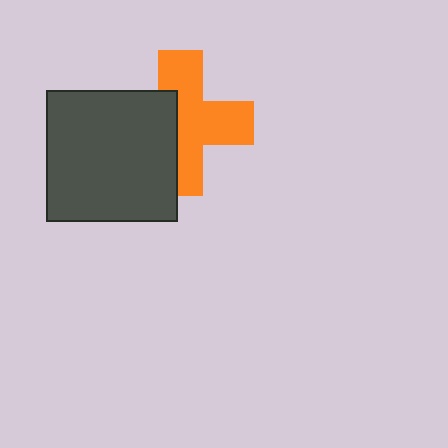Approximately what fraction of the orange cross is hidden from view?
Roughly 39% of the orange cross is hidden behind the dark gray square.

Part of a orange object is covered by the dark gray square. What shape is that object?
It is a cross.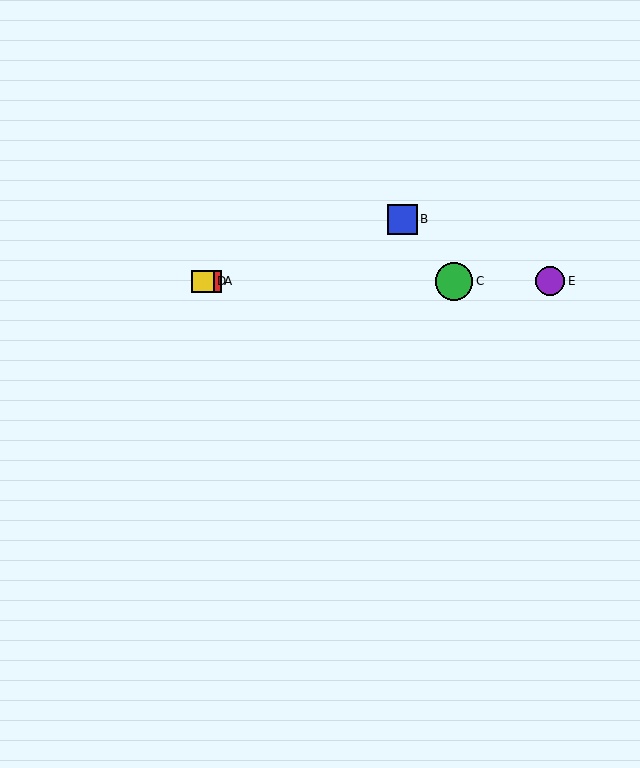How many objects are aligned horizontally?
4 objects (A, C, D, E) are aligned horizontally.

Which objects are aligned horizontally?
Objects A, C, D, E are aligned horizontally.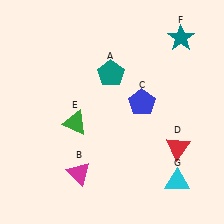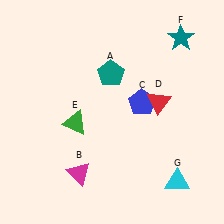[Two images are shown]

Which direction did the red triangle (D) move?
The red triangle (D) moved up.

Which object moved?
The red triangle (D) moved up.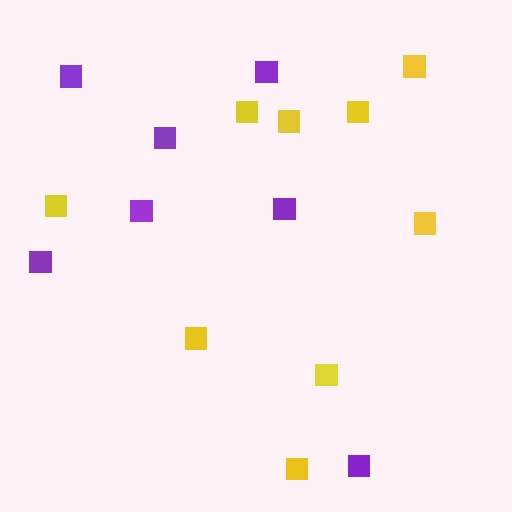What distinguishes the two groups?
There are 2 groups: one group of yellow squares (9) and one group of purple squares (7).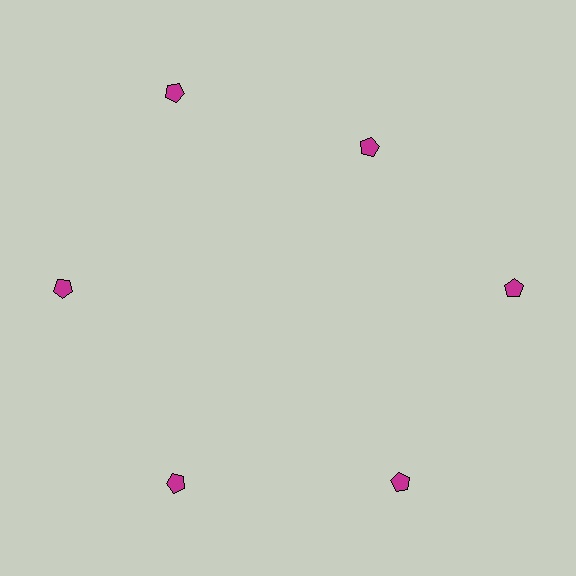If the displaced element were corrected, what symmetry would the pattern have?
It would have 6-fold rotational symmetry — the pattern would map onto itself every 60 degrees.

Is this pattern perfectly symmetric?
No. The 6 magenta pentagons are arranged in a ring, but one element near the 1 o'clock position is pulled inward toward the center, breaking the 6-fold rotational symmetry.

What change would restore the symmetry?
The symmetry would be restored by moving it outward, back onto the ring so that all 6 pentagons sit at equal angles and equal distance from the center.